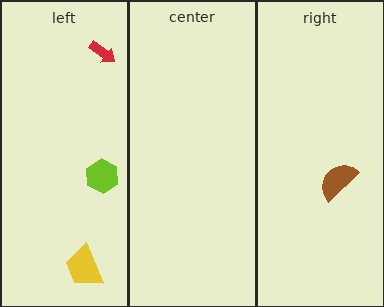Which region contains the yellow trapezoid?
The left region.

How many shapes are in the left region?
3.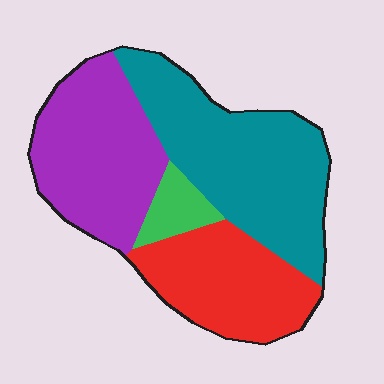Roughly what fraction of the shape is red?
Red covers around 25% of the shape.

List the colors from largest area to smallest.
From largest to smallest: teal, purple, red, green.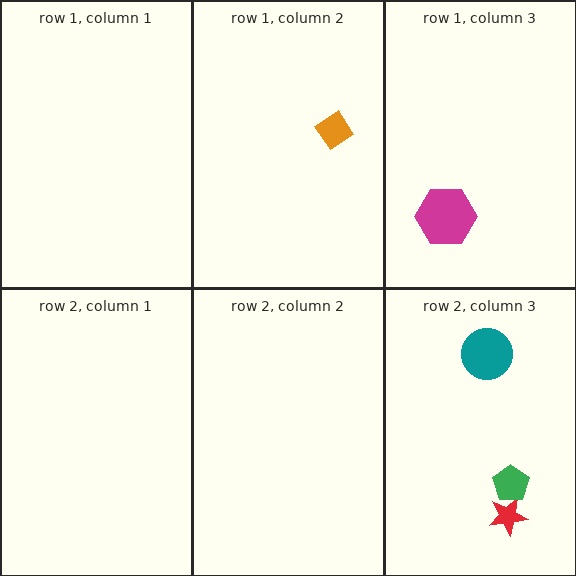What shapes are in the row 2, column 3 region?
The red star, the green pentagon, the teal circle.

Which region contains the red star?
The row 2, column 3 region.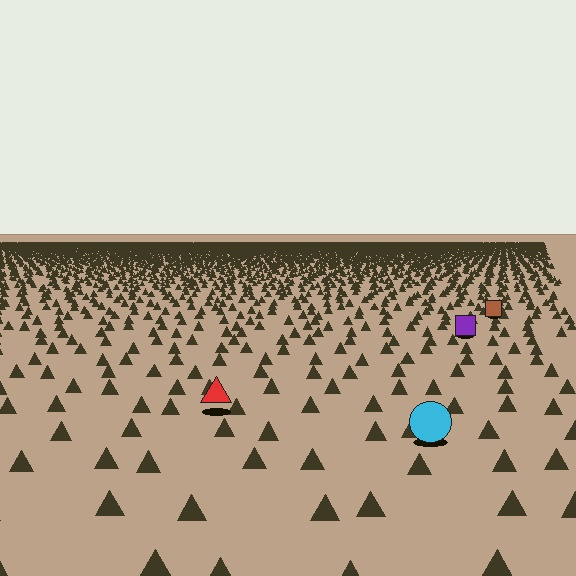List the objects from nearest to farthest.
From nearest to farthest: the cyan circle, the red triangle, the purple square, the brown square.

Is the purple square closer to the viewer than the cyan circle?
No. The cyan circle is closer — you can tell from the texture gradient: the ground texture is coarser near it.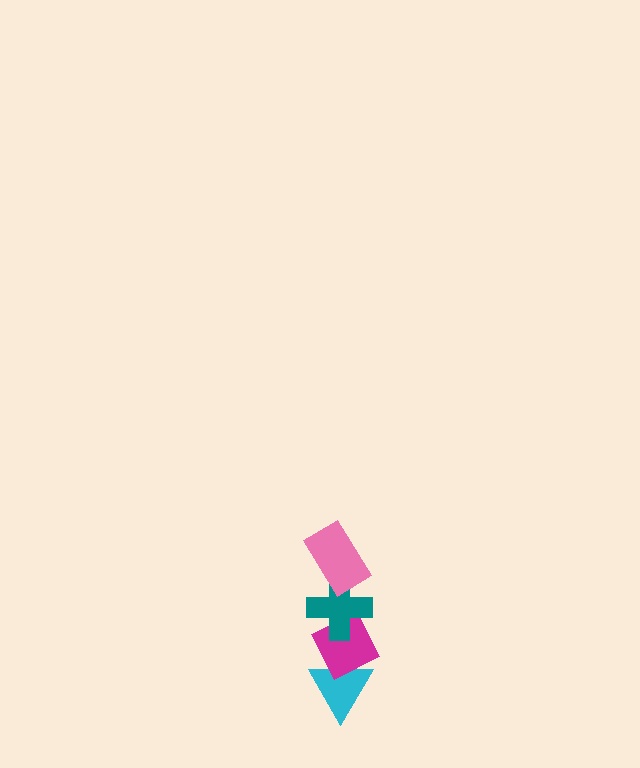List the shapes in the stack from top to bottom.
From top to bottom: the pink rectangle, the teal cross, the magenta diamond, the cyan triangle.